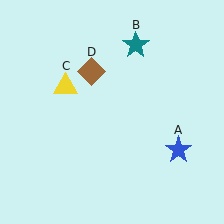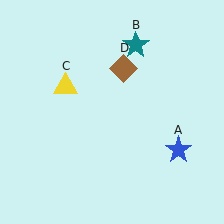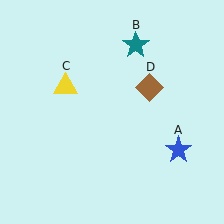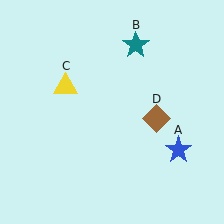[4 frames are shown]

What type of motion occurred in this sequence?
The brown diamond (object D) rotated clockwise around the center of the scene.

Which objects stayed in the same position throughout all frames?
Blue star (object A) and teal star (object B) and yellow triangle (object C) remained stationary.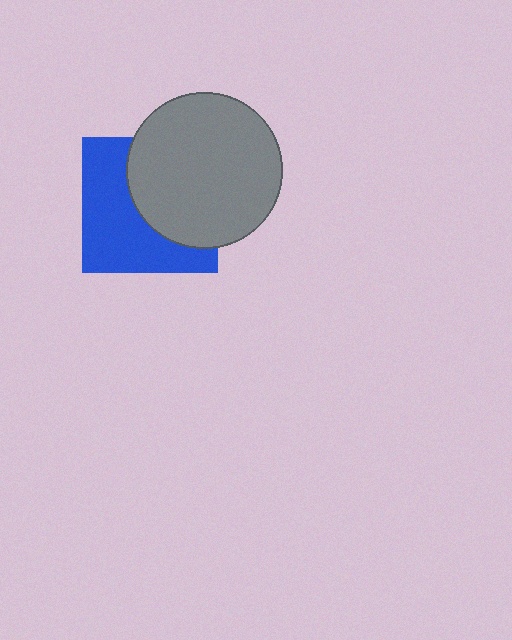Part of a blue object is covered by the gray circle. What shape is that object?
It is a square.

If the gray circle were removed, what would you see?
You would see the complete blue square.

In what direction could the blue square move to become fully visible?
The blue square could move left. That would shift it out from behind the gray circle entirely.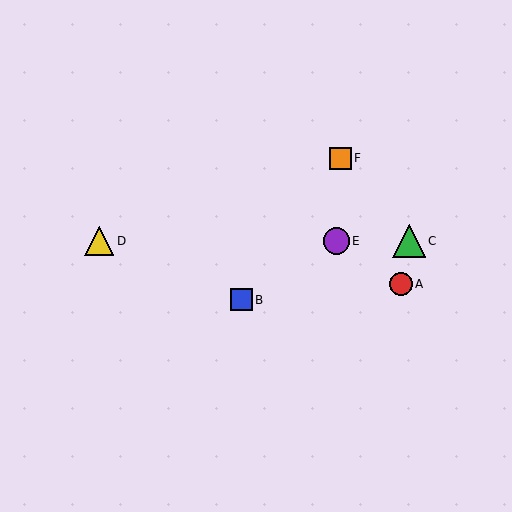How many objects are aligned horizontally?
3 objects (C, D, E) are aligned horizontally.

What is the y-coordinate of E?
Object E is at y≈241.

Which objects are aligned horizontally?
Objects C, D, E are aligned horizontally.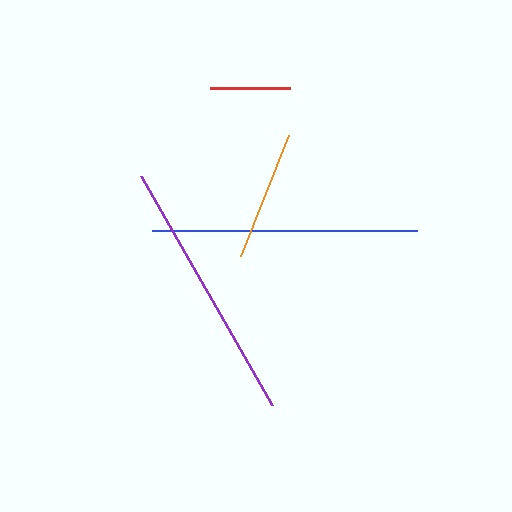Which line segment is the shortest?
The red line is the shortest at approximately 81 pixels.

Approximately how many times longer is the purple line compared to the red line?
The purple line is approximately 3.3 times the length of the red line.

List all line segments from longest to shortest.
From longest to shortest: purple, blue, orange, red.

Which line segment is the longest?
The purple line is the longest at approximately 265 pixels.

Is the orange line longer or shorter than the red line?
The orange line is longer than the red line.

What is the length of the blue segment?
The blue segment is approximately 264 pixels long.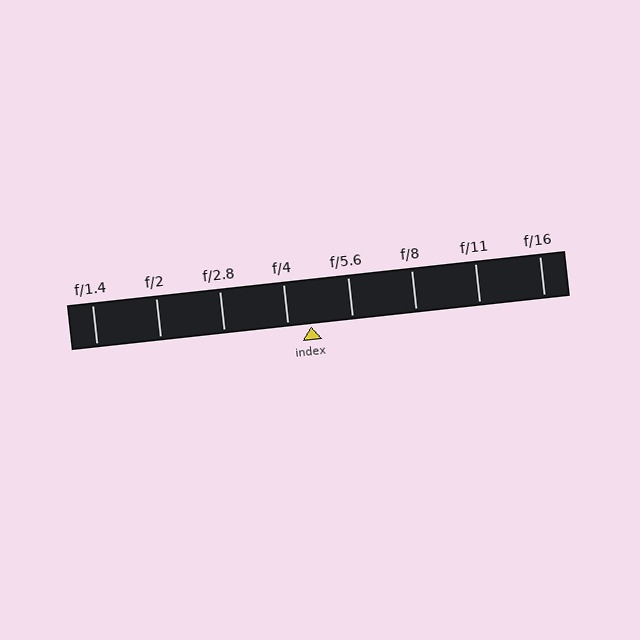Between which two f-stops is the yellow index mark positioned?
The index mark is between f/4 and f/5.6.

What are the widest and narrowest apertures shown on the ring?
The widest aperture shown is f/1.4 and the narrowest is f/16.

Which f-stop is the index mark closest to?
The index mark is closest to f/4.